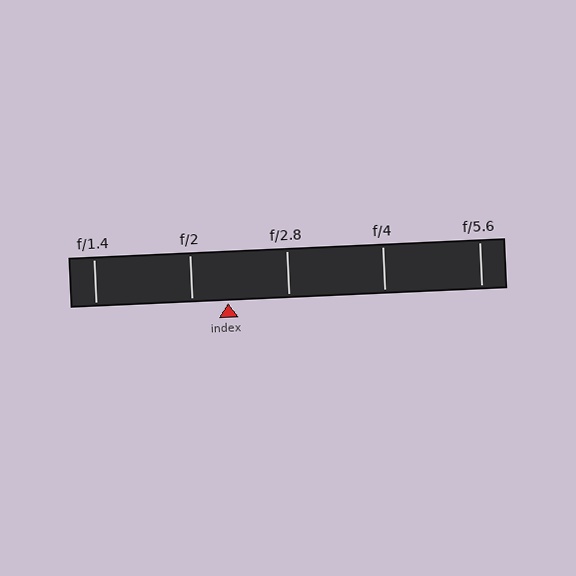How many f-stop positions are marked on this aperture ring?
There are 5 f-stop positions marked.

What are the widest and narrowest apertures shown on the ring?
The widest aperture shown is f/1.4 and the narrowest is f/5.6.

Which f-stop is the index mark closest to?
The index mark is closest to f/2.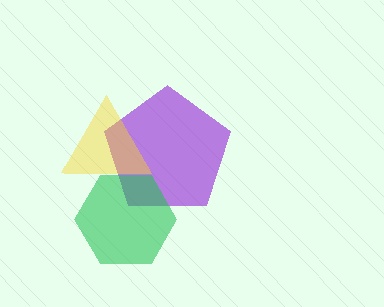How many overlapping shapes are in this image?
There are 3 overlapping shapes in the image.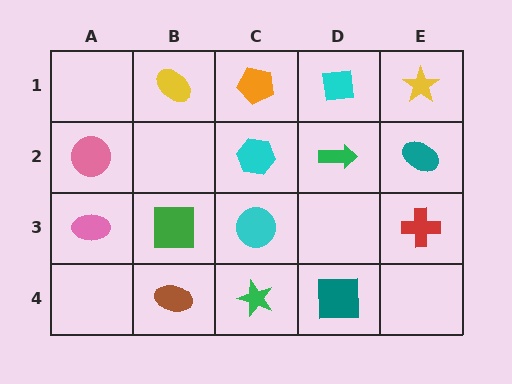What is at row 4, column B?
A brown ellipse.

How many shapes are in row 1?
4 shapes.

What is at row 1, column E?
A yellow star.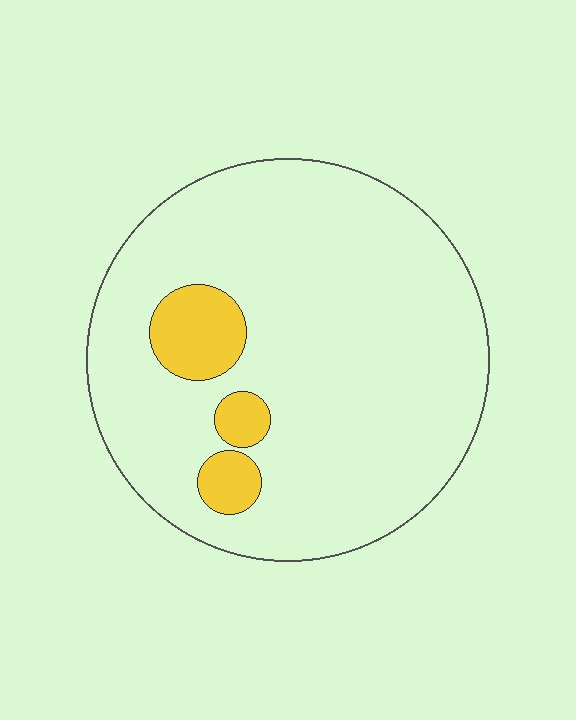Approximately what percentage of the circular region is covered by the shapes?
Approximately 10%.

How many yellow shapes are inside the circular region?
3.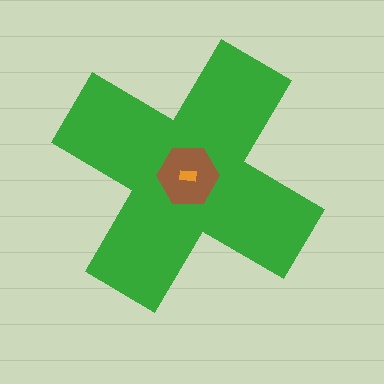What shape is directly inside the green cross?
The brown hexagon.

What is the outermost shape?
The green cross.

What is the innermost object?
The orange rectangle.